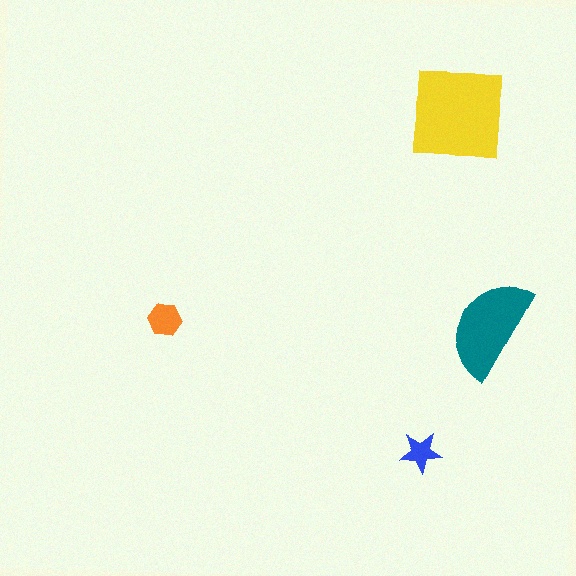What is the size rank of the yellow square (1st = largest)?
1st.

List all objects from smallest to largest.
The blue star, the orange hexagon, the teal semicircle, the yellow square.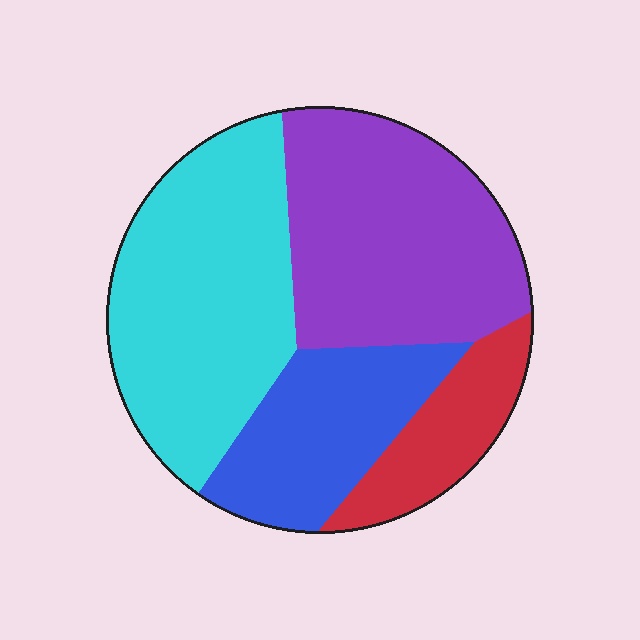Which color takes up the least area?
Red, at roughly 10%.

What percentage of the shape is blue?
Blue covers 19% of the shape.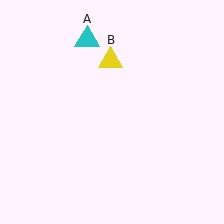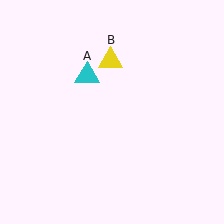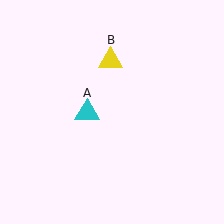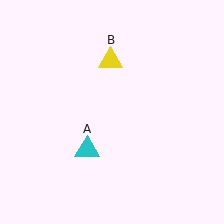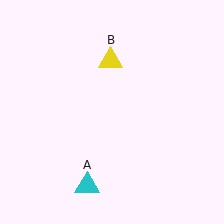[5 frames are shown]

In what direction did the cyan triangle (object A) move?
The cyan triangle (object A) moved down.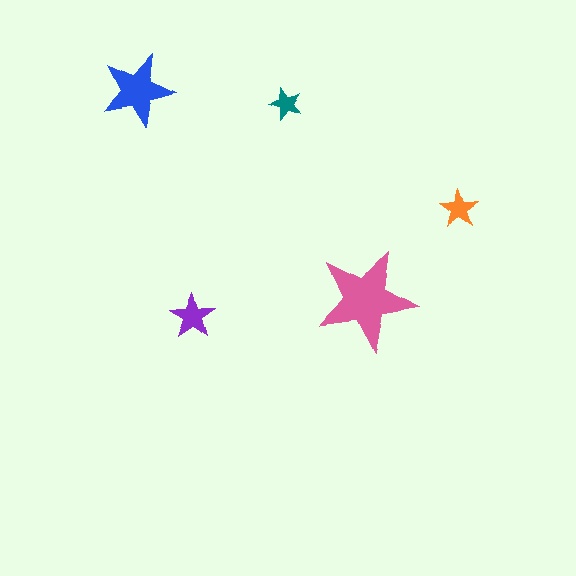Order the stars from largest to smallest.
the pink one, the blue one, the purple one, the orange one, the teal one.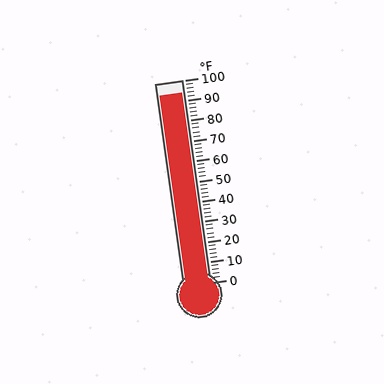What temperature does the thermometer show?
The thermometer shows approximately 94°F.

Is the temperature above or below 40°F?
The temperature is above 40°F.